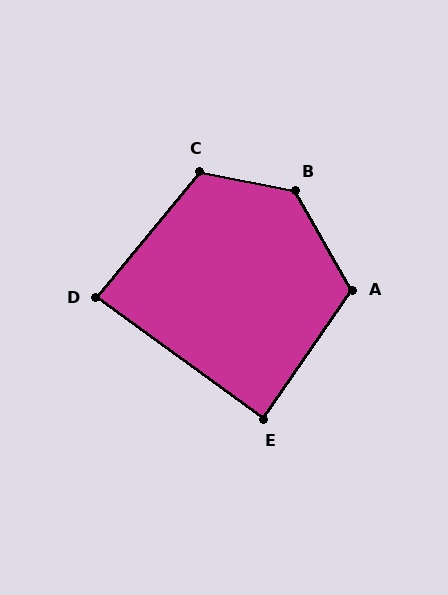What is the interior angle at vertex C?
Approximately 118 degrees (obtuse).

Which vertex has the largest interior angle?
B, at approximately 131 degrees.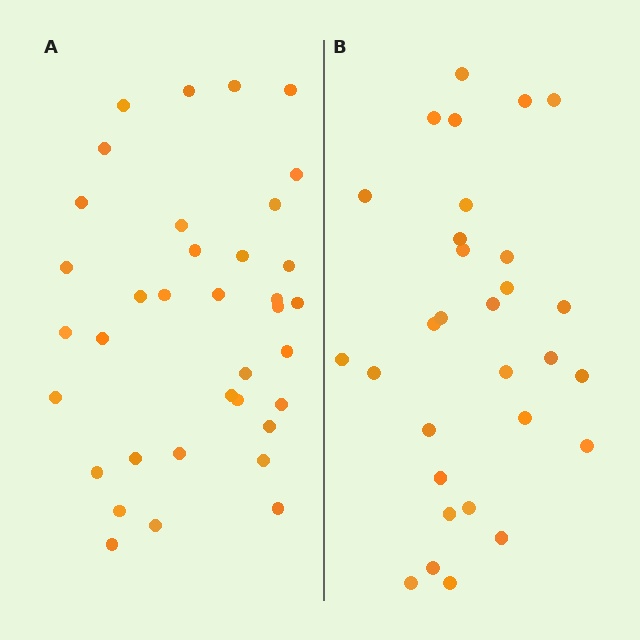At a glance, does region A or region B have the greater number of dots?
Region A (the left region) has more dots.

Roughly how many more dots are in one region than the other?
Region A has about 6 more dots than region B.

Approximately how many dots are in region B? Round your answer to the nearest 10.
About 30 dots.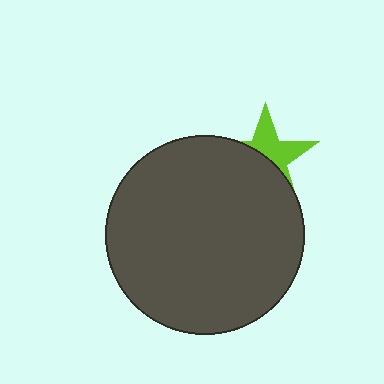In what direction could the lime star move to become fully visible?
The lime star could move up. That would shift it out from behind the dark gray circle entirely.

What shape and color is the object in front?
The object in front is a dark gray circle.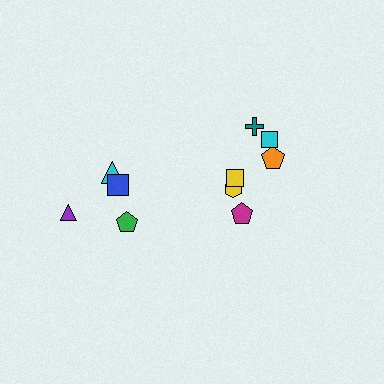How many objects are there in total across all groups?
There are 10 objects.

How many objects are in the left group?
There are 4 objects.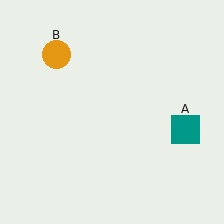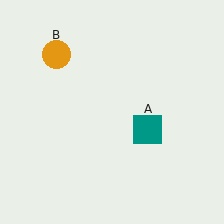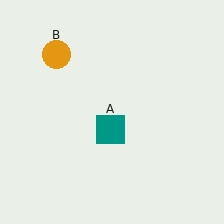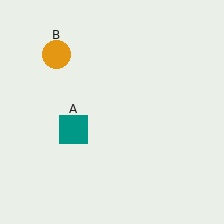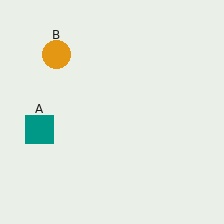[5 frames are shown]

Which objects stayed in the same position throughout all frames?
Orange circle (object B) remained stationary.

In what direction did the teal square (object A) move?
The teal square (object A) moved left.